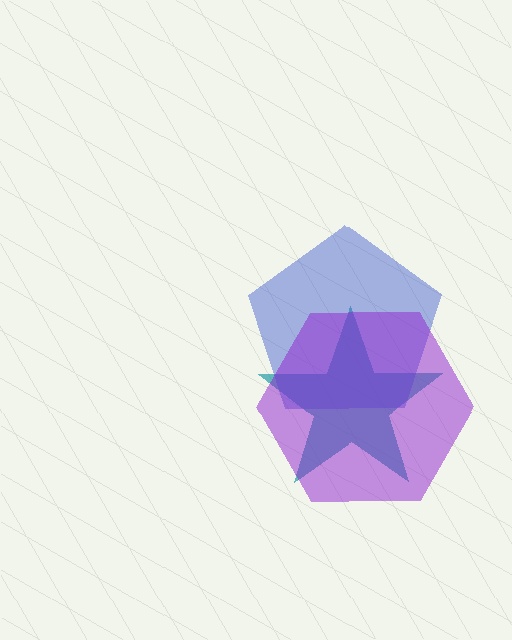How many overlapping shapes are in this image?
There are 3 overlapping shapes in the image.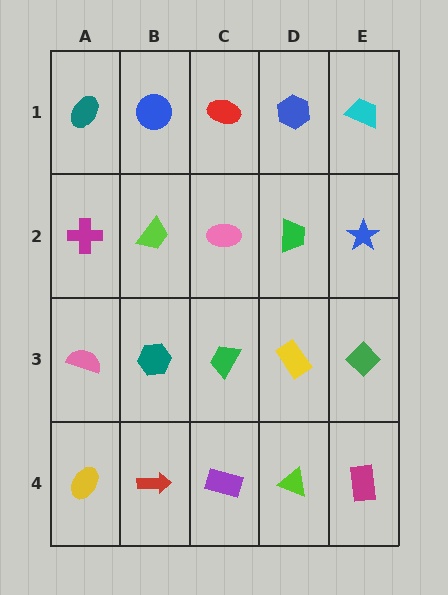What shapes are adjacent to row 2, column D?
A blue hexagon (row 1, column D), a yellow rectangle (row 3, column D), a pink ellipse (row 2, column C), a blue star (row 2, column E).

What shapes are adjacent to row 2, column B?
A blue circle (row 1, column B), a teal hexagon (row 3, column B), a magenta cross (row 2, column A), a pink ellipse (row 2, column C).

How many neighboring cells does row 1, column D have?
3.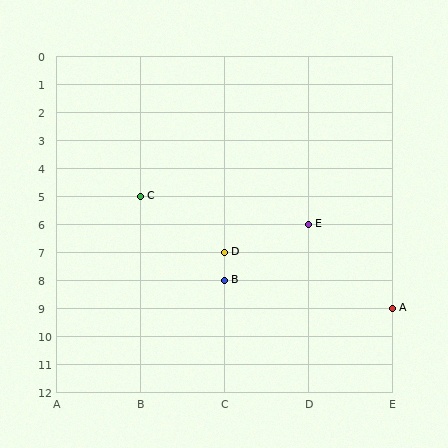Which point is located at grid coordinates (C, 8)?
Point B is at (C, 8).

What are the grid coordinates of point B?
Point B is at grid coordinates (C, 8).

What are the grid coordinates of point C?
Point C is at grid coordinates (B, 5).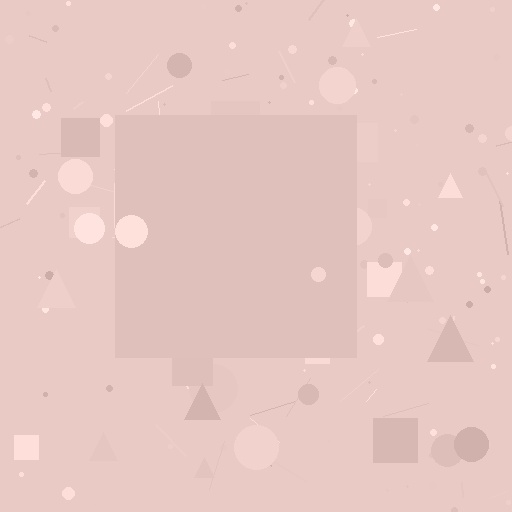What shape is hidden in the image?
A square is hidden in the image.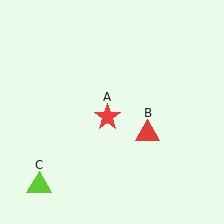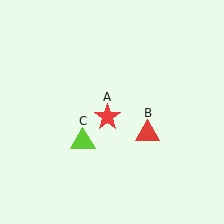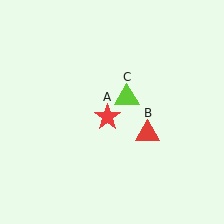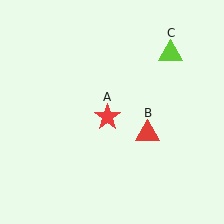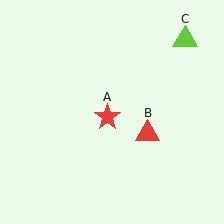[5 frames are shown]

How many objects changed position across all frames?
1 object changed position: lime triangle (object C).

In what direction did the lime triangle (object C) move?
The lime triangle (object C) moved up and to the right.